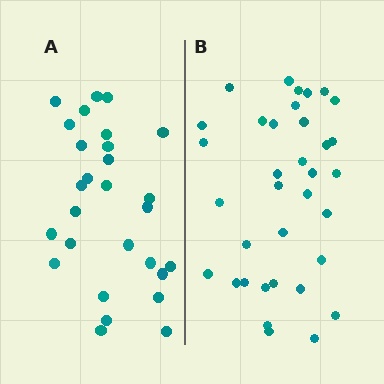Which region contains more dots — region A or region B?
Region B (the right region) has more dots.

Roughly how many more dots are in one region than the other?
Region B has roughly 8 or so more dots than region A.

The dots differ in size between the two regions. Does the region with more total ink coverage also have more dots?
No. Region A has more total ink coverage because its dots are larger, but region B actually contains more individual dots. Total area can be misleading — the number of items is what matters here.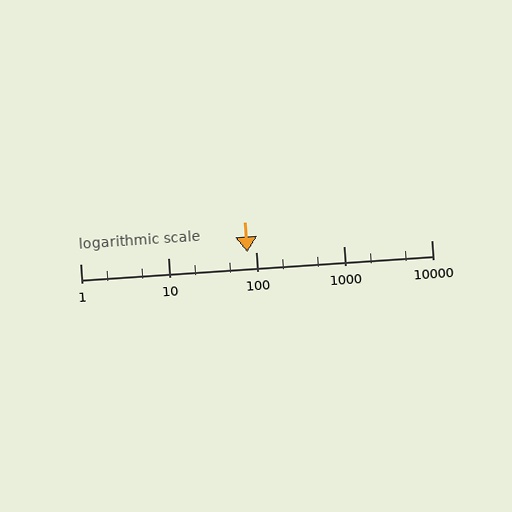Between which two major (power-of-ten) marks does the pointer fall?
The pointer is between 10 and 100.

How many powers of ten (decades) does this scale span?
The scale spans 4 decades, from 1 to 10000.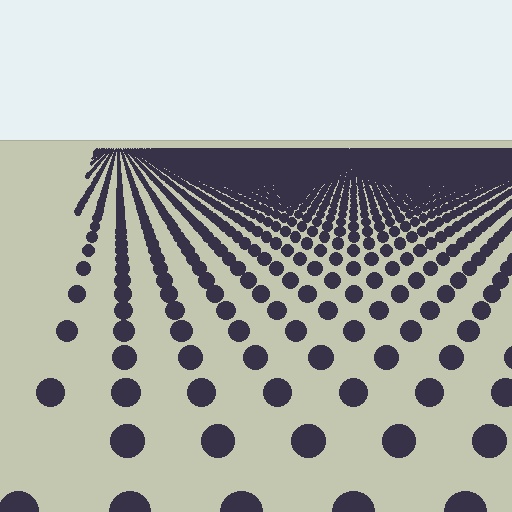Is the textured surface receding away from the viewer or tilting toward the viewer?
The surface is receding away from the viewer. Texture elements get smaller and denser toward the top.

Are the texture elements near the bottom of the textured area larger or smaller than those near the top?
Larger. Near the bottom, elements are closer to the viewer and appear at a bigger on-screen size.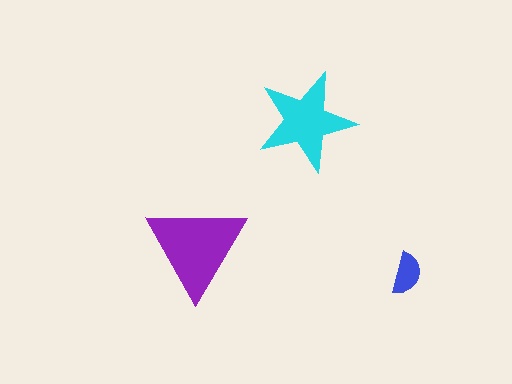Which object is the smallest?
The blue semicircle.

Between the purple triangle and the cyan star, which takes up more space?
The purple triangle.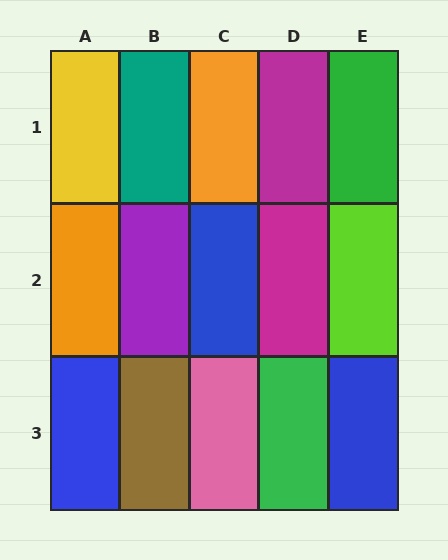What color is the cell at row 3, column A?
Blue.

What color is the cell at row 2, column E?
Lime.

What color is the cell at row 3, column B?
Brown.